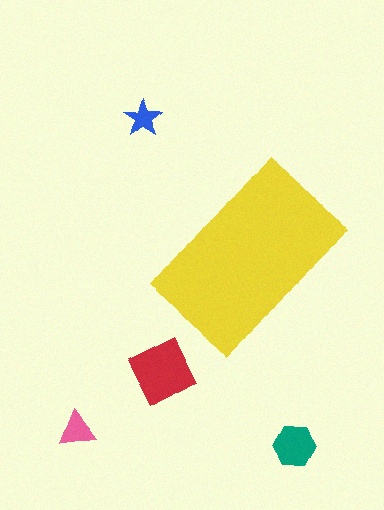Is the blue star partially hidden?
No, the blue star is fully visible.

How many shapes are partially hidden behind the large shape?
0 shapes are partially hidden.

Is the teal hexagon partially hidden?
No, the teal hexagon is fully visible.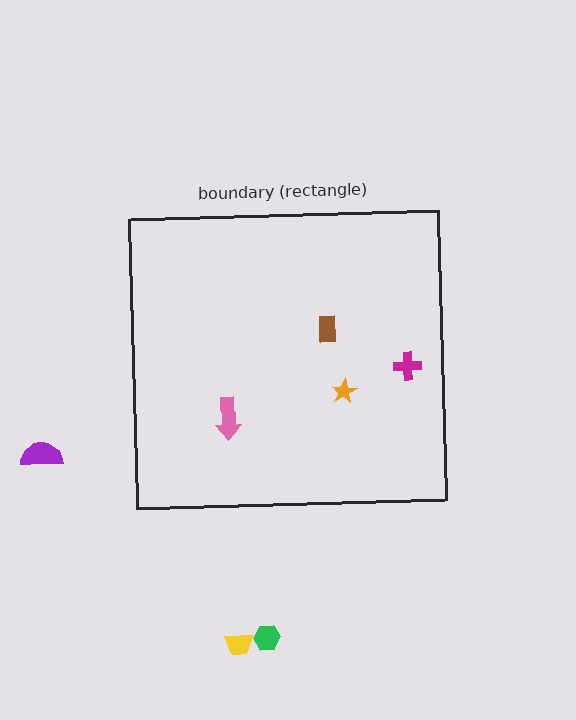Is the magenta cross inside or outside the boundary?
Inside.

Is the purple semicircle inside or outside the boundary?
Outside.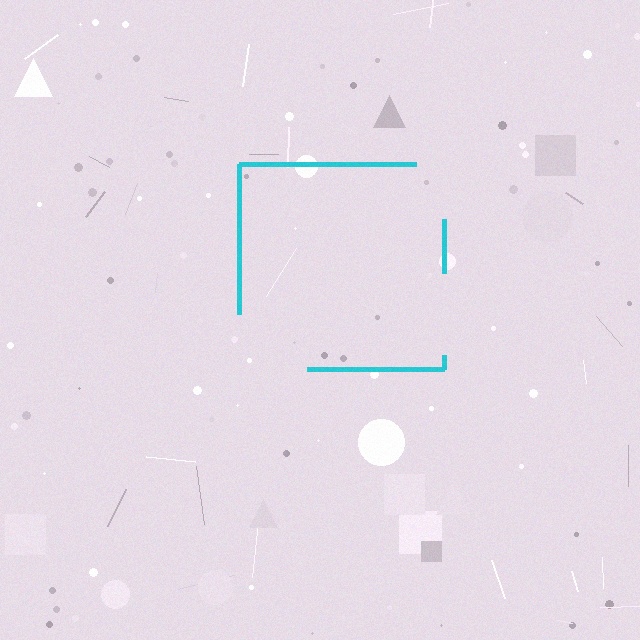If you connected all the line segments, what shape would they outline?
They would outline a square.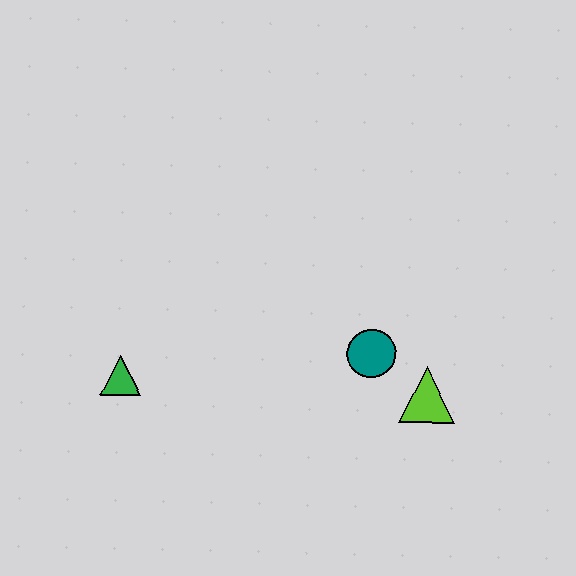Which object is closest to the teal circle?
The lime triangle is closest to the teal circle.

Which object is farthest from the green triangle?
The lime triangle is farthest from the green triangle.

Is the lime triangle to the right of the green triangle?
Yes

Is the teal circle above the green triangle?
Yes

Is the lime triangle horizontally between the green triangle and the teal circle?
No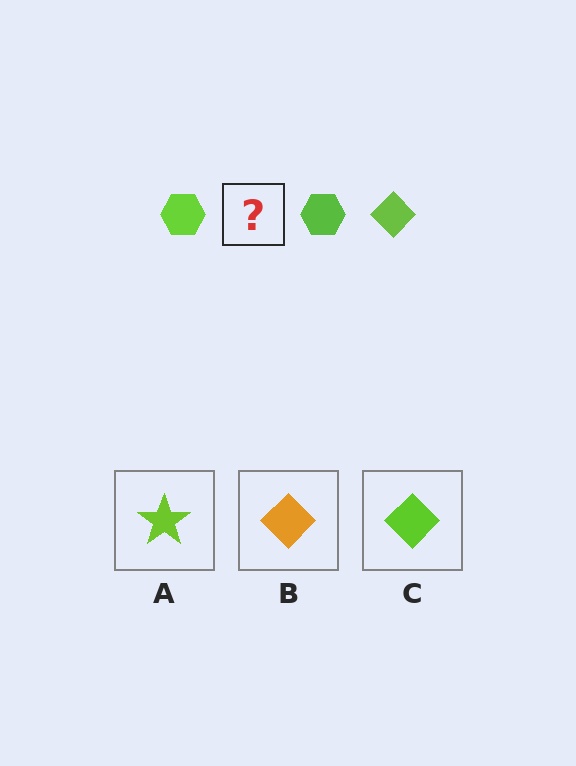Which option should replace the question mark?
Option C.